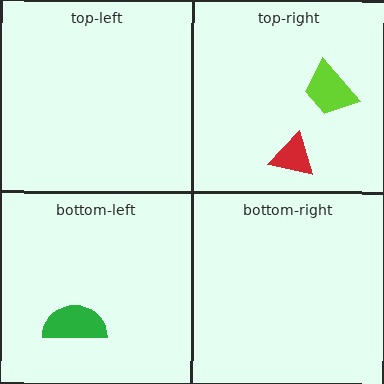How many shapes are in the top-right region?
2.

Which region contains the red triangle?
The top-right region.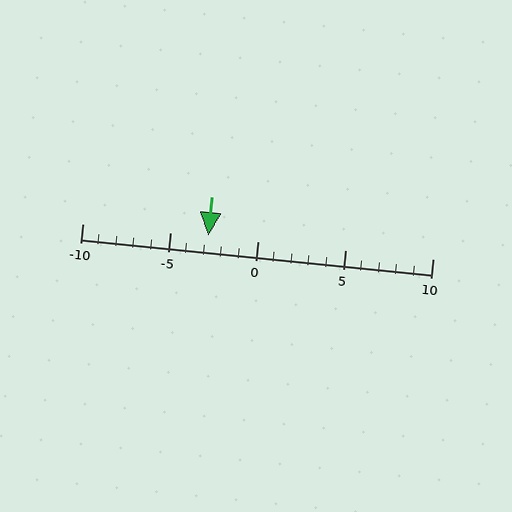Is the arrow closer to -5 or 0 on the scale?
The arrow is closer to -5.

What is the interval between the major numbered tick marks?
The major tick marks are spaced 5 units apart.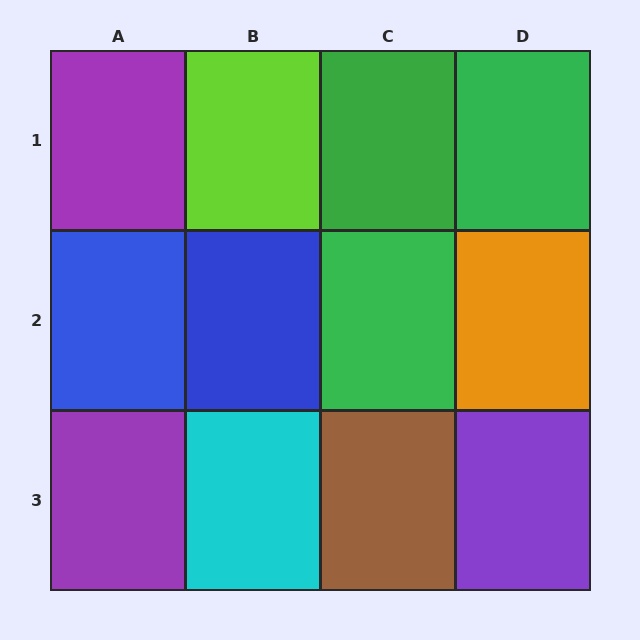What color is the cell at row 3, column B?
Cyan.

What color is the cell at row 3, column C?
Brown.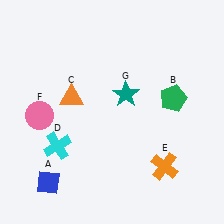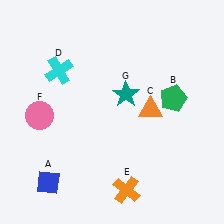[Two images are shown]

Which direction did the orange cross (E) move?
The orange cross (E) moved left.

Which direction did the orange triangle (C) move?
The orange triangle (C) moved right.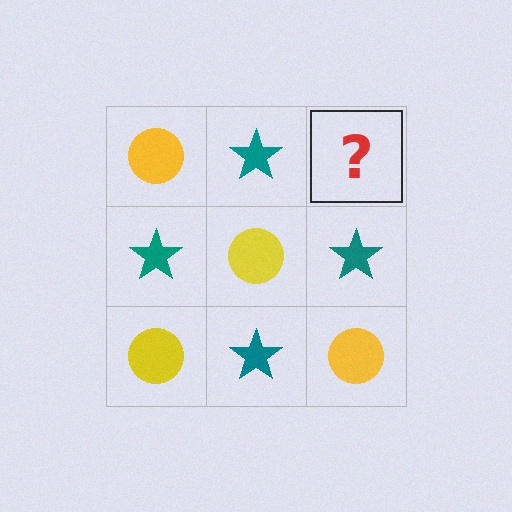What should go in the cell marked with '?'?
The missing cell should contain a yellow circle.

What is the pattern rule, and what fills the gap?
The rule is that it alternates yellow circle and teal star in a checkerboard pattern. The gap should be filled with a yellow circle.